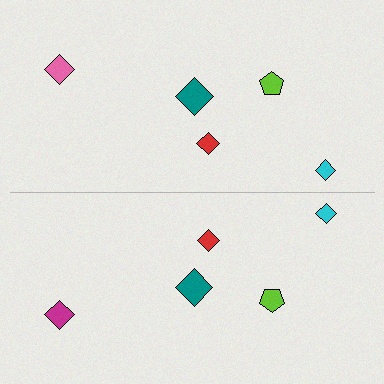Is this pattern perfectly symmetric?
No, the pattern is not perfectly symmetric. The magenta diamond on the bottom side breaks the symmetry — its mirror counterpart is pink.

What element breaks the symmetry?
The magenta diamond on the bottom side breaks the symmetry — its mirror counterpart is pink.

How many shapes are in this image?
There are 10 shapes in this image.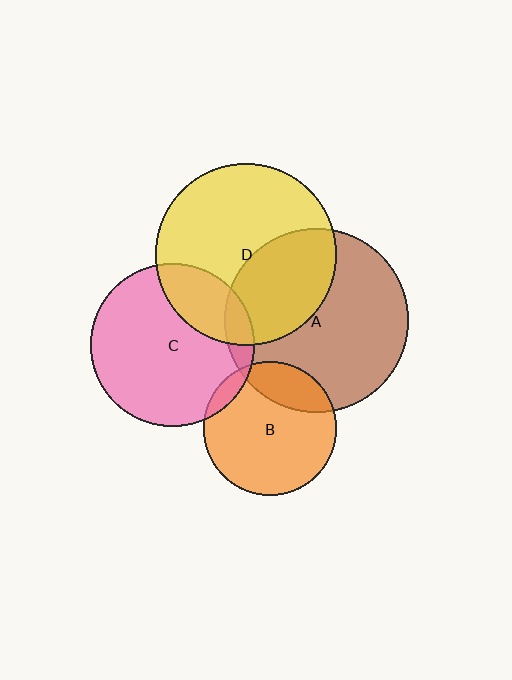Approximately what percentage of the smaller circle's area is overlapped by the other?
Approximately 35%.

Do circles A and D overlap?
Yes.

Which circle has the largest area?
Circle A (brown).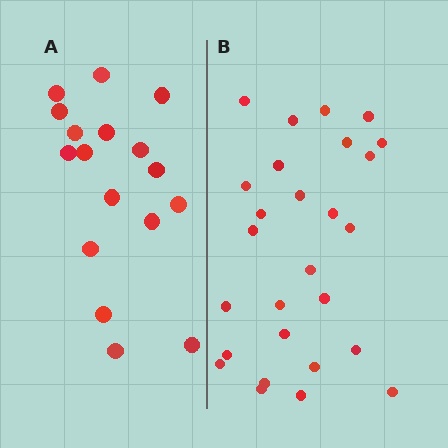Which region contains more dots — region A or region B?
Region B (the right region) has more dots.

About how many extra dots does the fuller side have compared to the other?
Region B has roughly 10 or so more dots than region A.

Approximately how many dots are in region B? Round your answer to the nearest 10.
About 30 dots. (The exact count is 27, which rounds to 30.)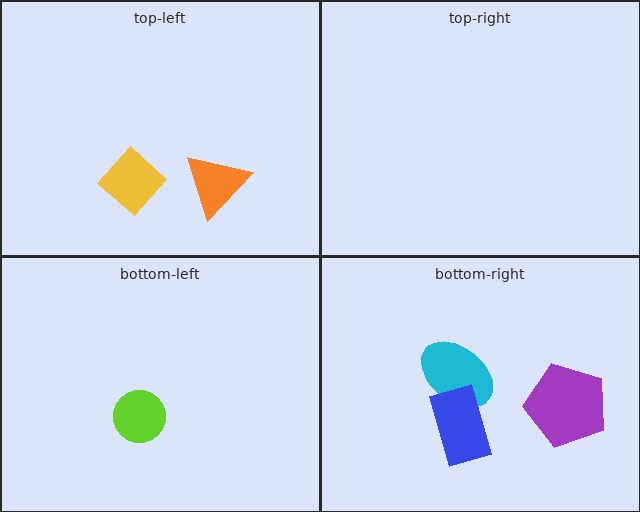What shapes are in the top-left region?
The yellow diamond, the orange triangle.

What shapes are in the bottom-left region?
The lime circle.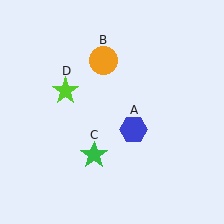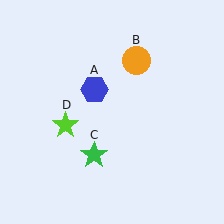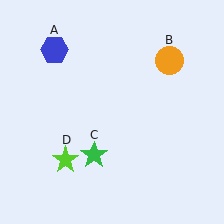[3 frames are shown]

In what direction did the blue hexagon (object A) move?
The blue hexagon (object A) moved up and to the left.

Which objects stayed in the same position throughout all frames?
Green star (object C) remained stationary.